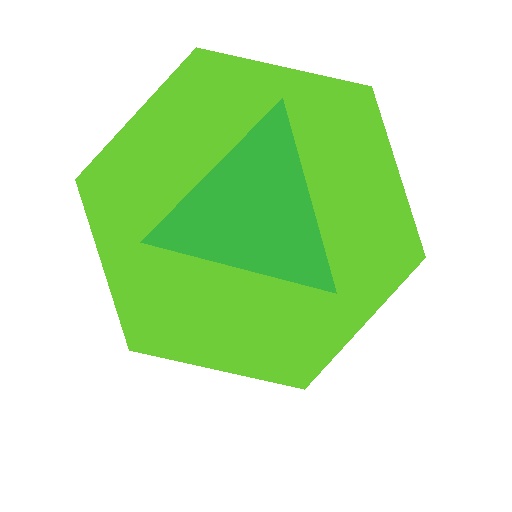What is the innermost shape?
The green triangle.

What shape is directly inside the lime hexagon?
The green triangle.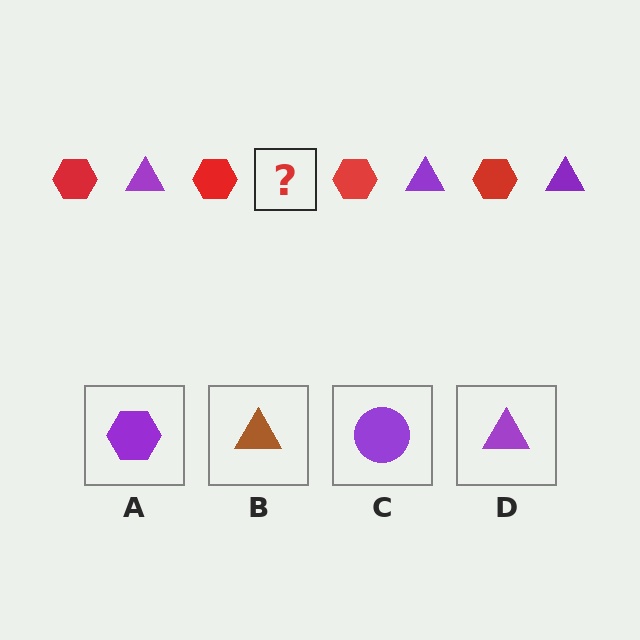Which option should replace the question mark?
Option D.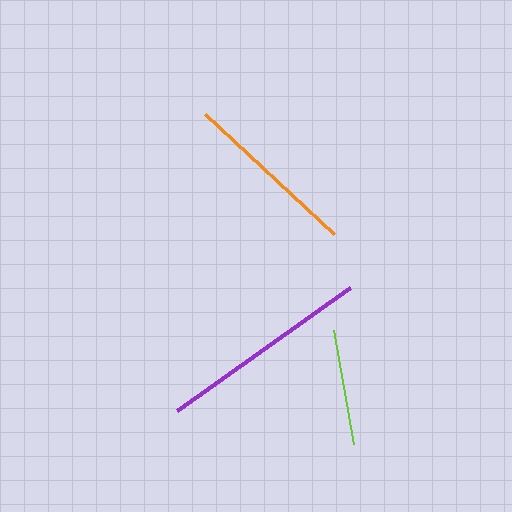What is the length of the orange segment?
The orange segment is approximately 176 pixels long.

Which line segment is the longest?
The purple line is the longest at approximately 212 pixels.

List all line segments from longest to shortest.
From longest to shortest: purple, orange, lime.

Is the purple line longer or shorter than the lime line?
The purple line is longer than the lime line.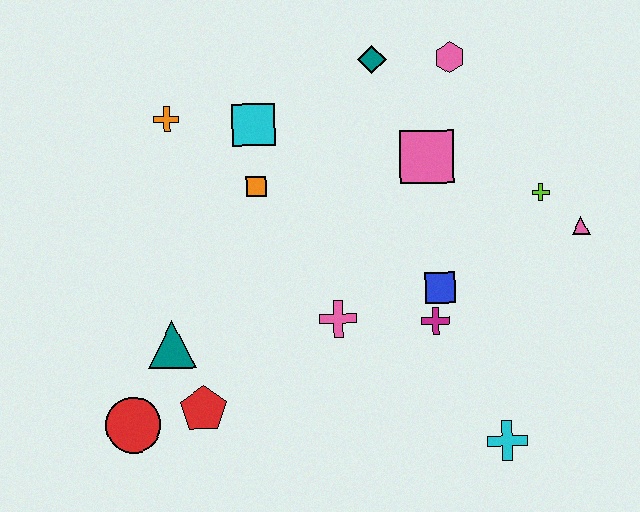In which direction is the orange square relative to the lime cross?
The orange square is to the left of the lime cross.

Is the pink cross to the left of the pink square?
Yes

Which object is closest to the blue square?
The magenta cross is closest to the blue square.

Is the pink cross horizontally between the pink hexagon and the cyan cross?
No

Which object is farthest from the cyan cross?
The orange cross is farthest from the cyan cross.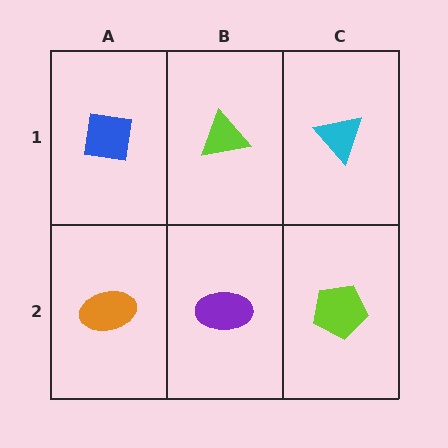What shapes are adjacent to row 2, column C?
A cyan triangle (row 1, column C), a purple ellipse (row 2, column B).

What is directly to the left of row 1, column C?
A lime triangle.